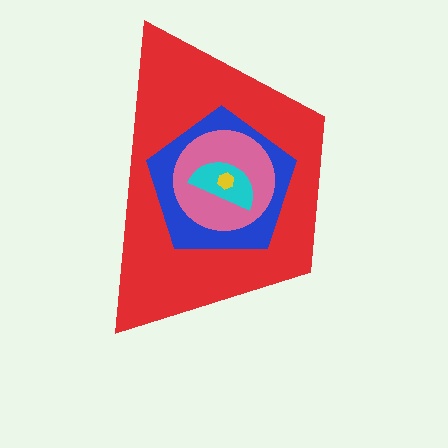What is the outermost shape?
The red trapezoid.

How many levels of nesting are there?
5.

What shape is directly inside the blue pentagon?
The pink circle.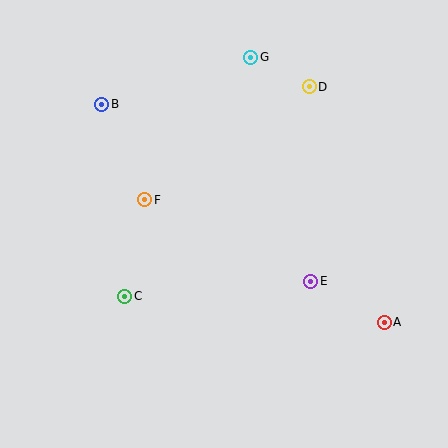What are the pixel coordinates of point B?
Point B is at (102, 104).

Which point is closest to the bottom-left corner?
Point C is closest to the bottom-left corner.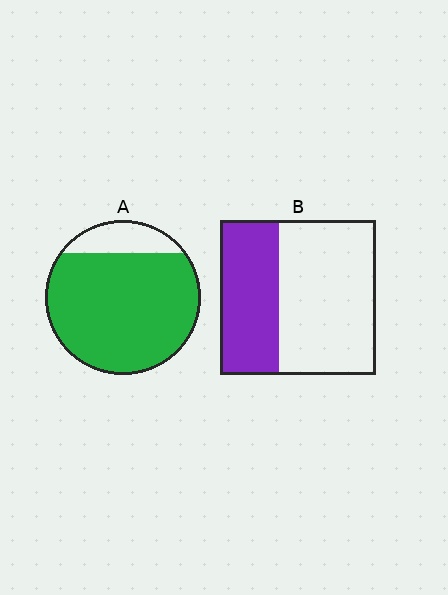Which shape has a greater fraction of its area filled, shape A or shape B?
Shape A.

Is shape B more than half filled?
No.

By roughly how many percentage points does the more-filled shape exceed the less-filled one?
By roughly 45 percentage points (A over B).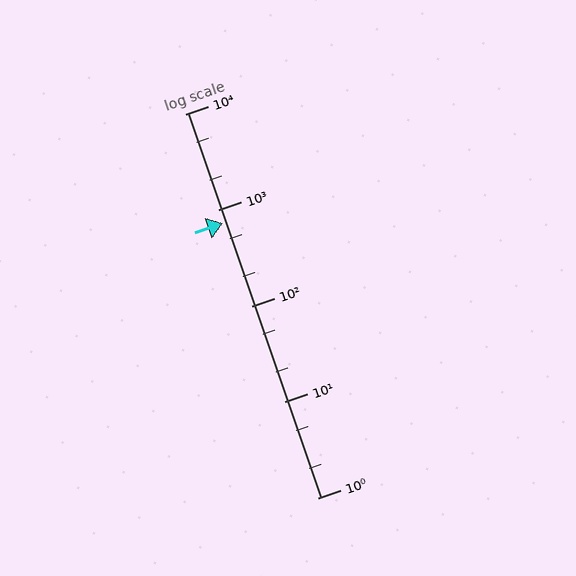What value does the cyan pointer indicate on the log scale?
The pointer indicates approximately 730.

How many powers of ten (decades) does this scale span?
The scale spans 4 decades, from 1 to 10000.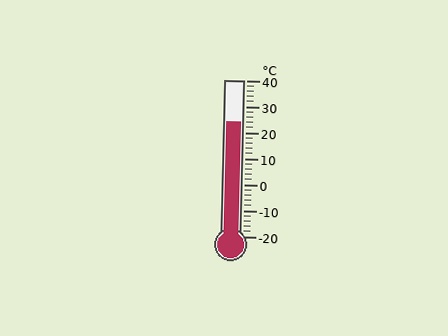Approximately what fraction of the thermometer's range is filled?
The thermometer is filled to approximately 75% of its range.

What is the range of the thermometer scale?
The thermometer scale ranges from -20°C to 40°C.